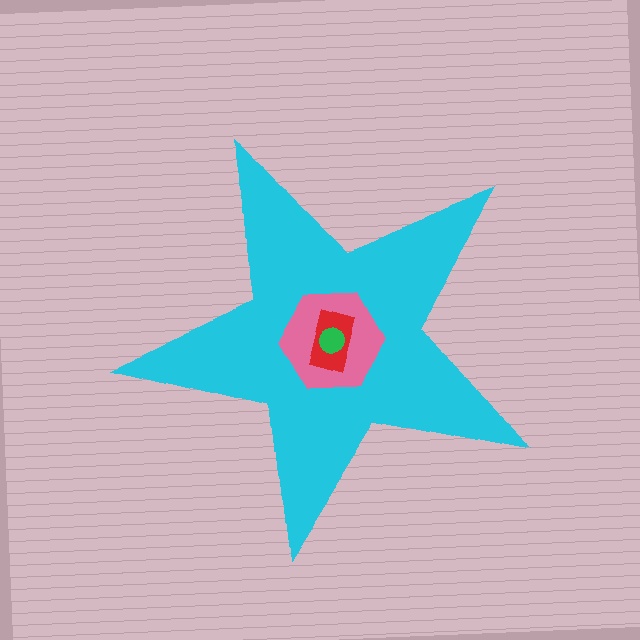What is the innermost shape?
The green circle.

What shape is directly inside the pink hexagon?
The red rectangle.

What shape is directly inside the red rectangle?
The green circle.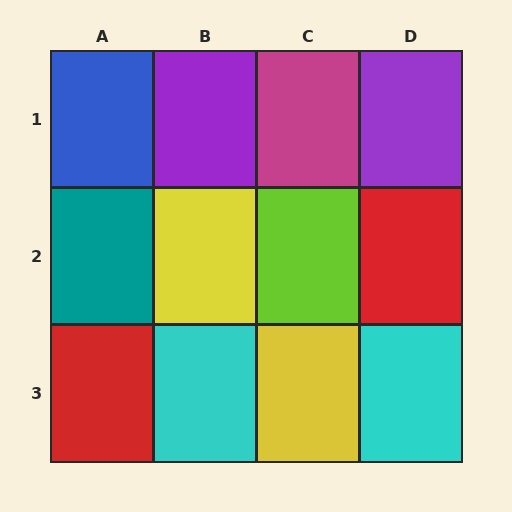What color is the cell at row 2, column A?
Teal.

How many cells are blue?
1 cell is blue.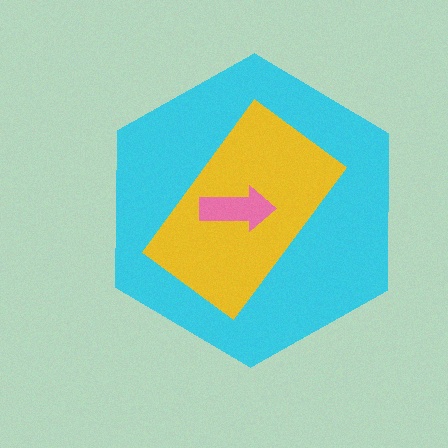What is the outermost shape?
The cyan hexagon.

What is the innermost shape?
The pink arrow.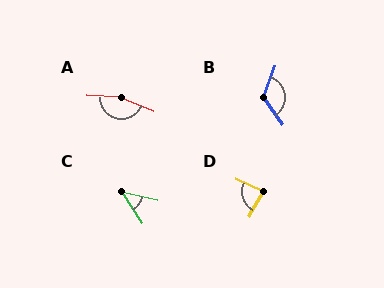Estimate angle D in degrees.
Approximately 84 degrees.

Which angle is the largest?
A, at approximately 159 degrees.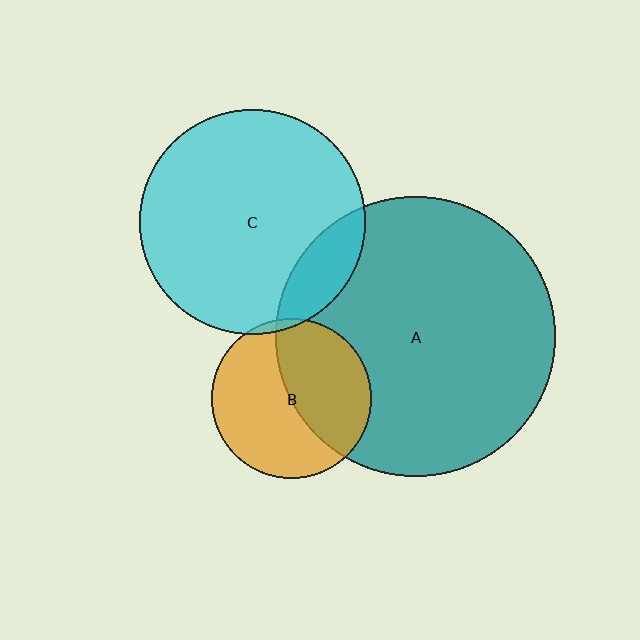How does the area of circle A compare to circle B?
Approximately 3.1 times.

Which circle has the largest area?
Circle A (teal).